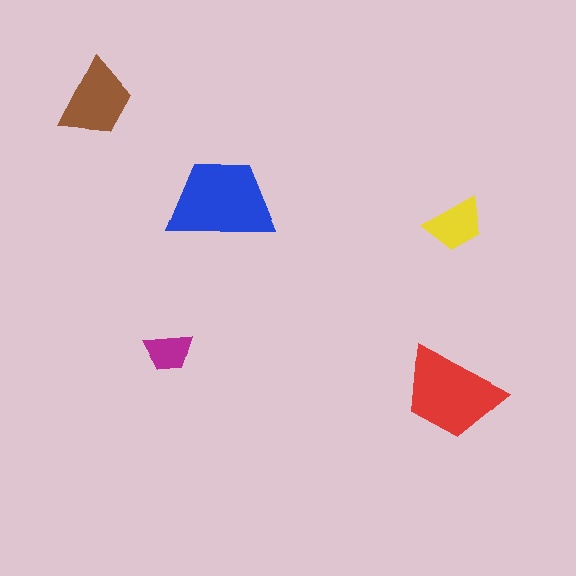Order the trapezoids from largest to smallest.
the blue one, the red one, the brown one, the yellow one, the magenta one.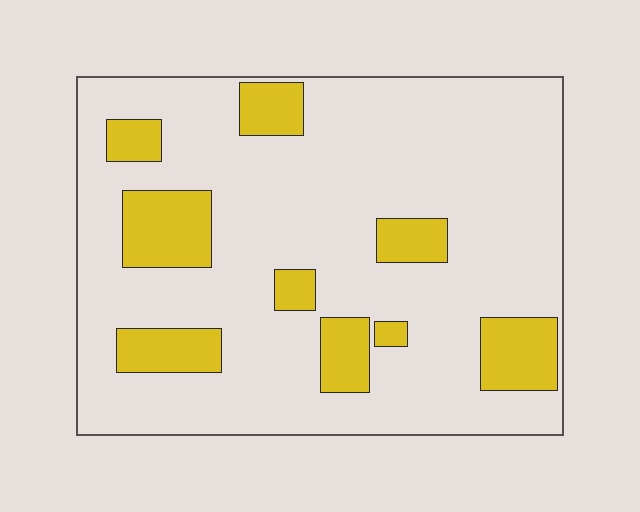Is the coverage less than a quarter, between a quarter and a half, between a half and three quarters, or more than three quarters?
Less than a quarter.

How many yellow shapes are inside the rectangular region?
9.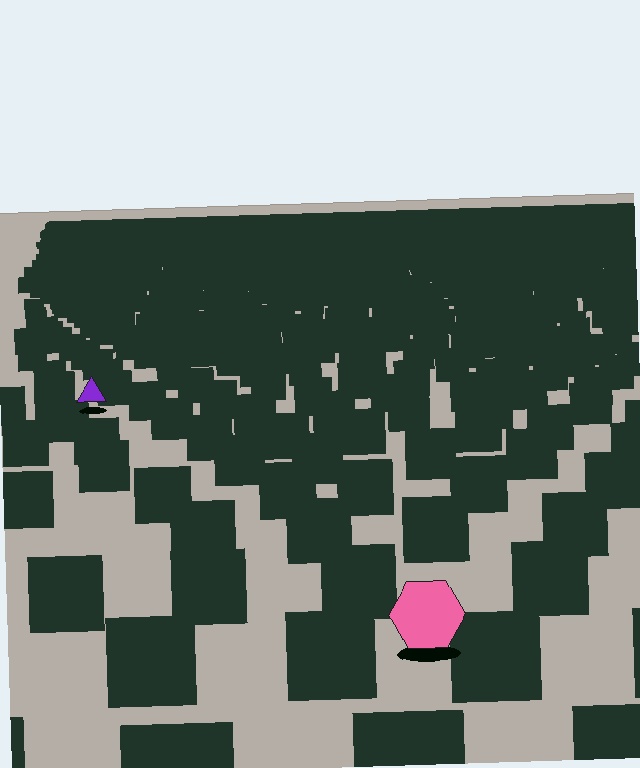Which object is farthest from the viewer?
The purple triangle is farthest from the viewer. It appears smaller and the ground texture around it is denser.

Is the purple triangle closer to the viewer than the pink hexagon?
No. The pink hexagon is closer — you can tell from the texture gradient: the ground texture is coarser near it.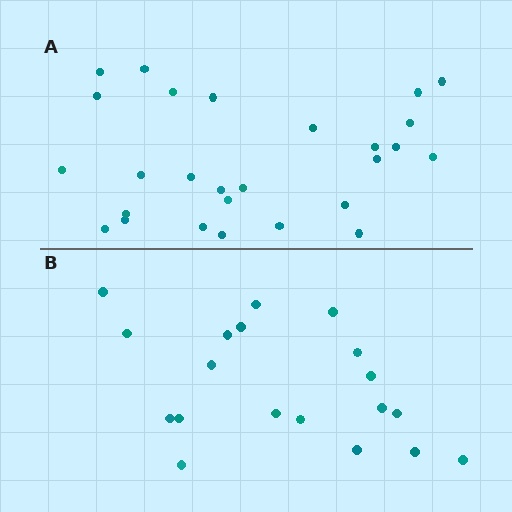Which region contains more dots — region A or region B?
Region A (the top region) has more dots.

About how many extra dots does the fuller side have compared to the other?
Region A has roughly 8 or so more dots than region B.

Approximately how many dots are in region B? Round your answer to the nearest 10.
About 20 dots. (The exact count is 19, which rounds to 20.)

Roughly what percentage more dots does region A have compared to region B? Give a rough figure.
About 40% more.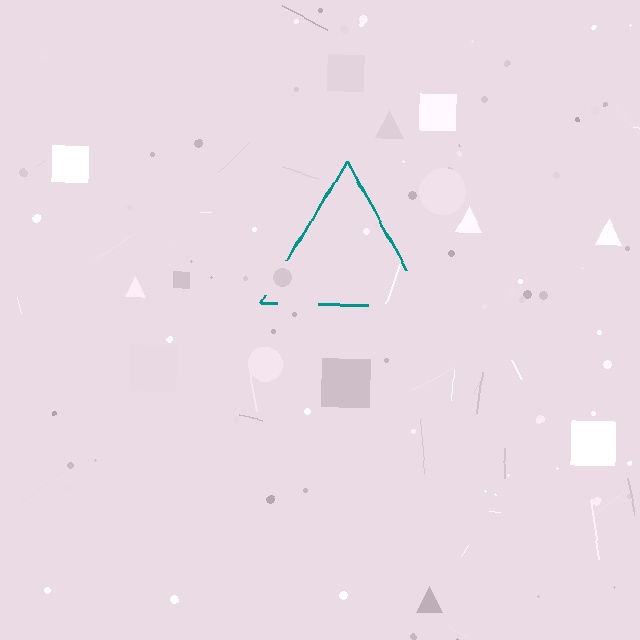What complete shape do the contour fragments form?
The contour fragments form a triangle.